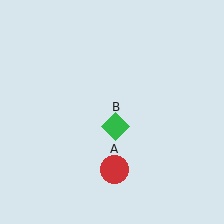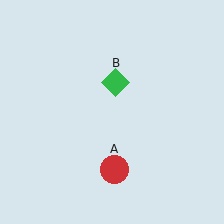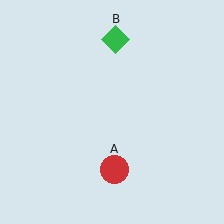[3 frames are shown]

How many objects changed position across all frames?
1 object changed position: green diamond (object B).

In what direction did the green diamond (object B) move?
The green diamond (object B) moved up.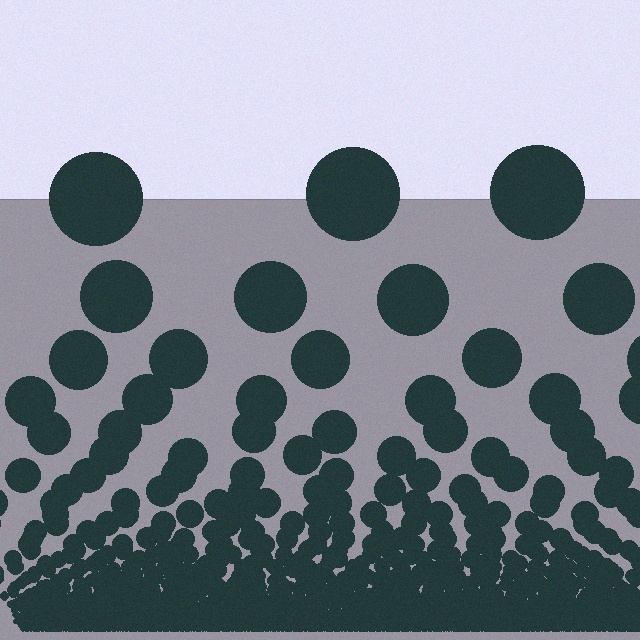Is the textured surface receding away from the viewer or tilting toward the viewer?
The surface appears to tilt toward the viewer. Texture elements get larger and sparser toward the top.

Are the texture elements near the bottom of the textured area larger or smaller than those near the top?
Smaller. The gradient is inverted — elements near the bottom are smaller and denser.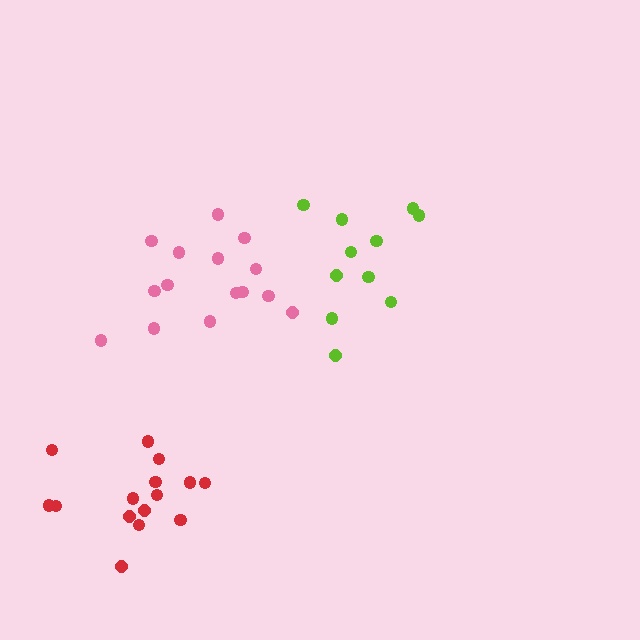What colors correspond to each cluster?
The clusters are colored: pink, red, lime.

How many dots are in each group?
Group 1: 15 dots, Group 2: 15 dots, Group 3: 11 dots (41 total).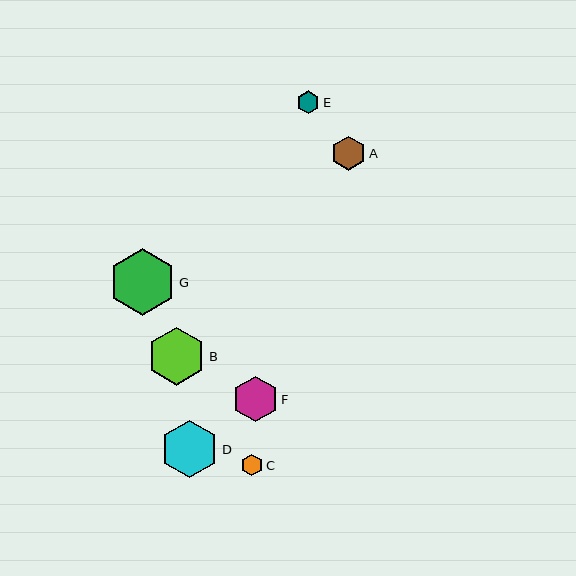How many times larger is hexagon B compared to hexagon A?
Hexagon B is approximately 1.7 times the size of hexagon A.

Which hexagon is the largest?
Hexagon G is the largest with a size of approximately 67 pixels.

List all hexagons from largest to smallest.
From largest to smallest: G, B, D, F, A, E, C.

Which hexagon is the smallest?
Hexagon C is the smallest with a size of approximately 21 pixels.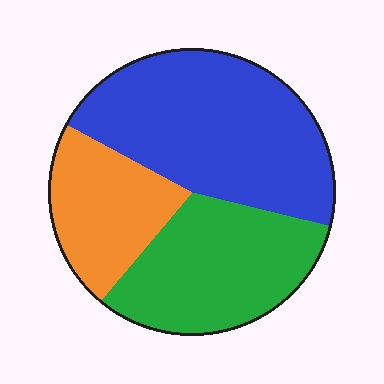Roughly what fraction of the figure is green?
Green takes up about one third (1/3) of the figure.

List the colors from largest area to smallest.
From largest to smallest: blue, green, orange.